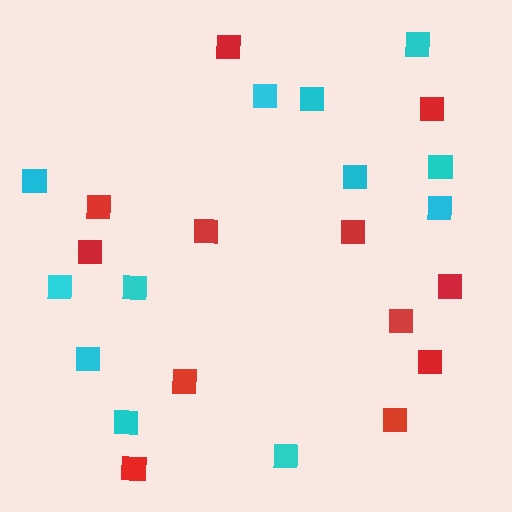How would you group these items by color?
There are 2 groups: one group of red squares (12) and one group of cyan squares (12).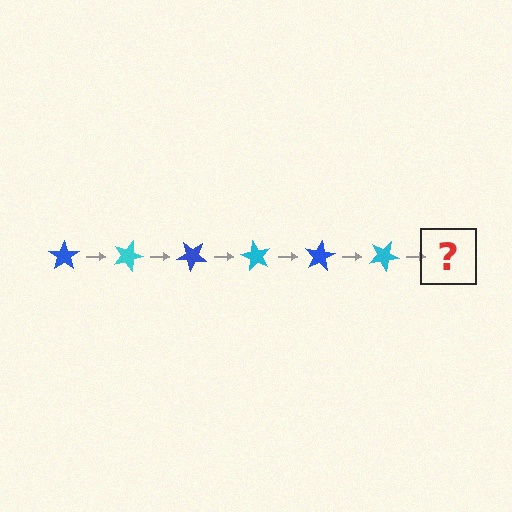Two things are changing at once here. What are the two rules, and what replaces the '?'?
The two rules are that it rotates 20 degrees each step and the color cycles through blue and cyan. The '?' should be a blue star, rotated 120 degrees from the start.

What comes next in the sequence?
The next element should be a blue star, rotated 120 degrees from the start.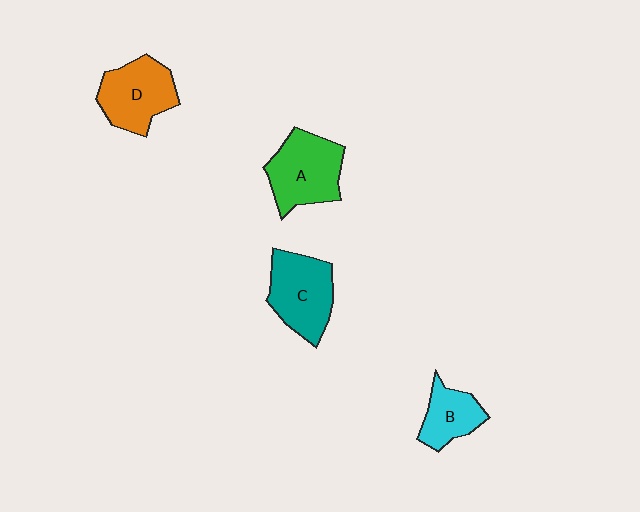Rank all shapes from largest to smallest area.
From largest to smallest: A (green), C (teal), D (orange), B (cyan).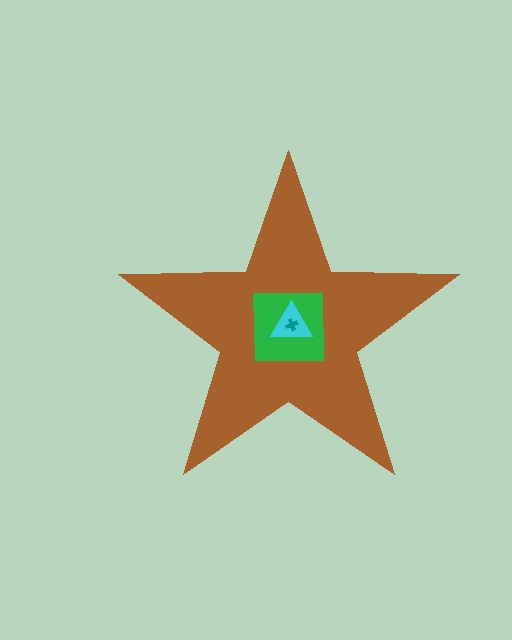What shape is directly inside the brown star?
The green square.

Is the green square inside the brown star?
Yes.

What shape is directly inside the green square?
The cyan triangle.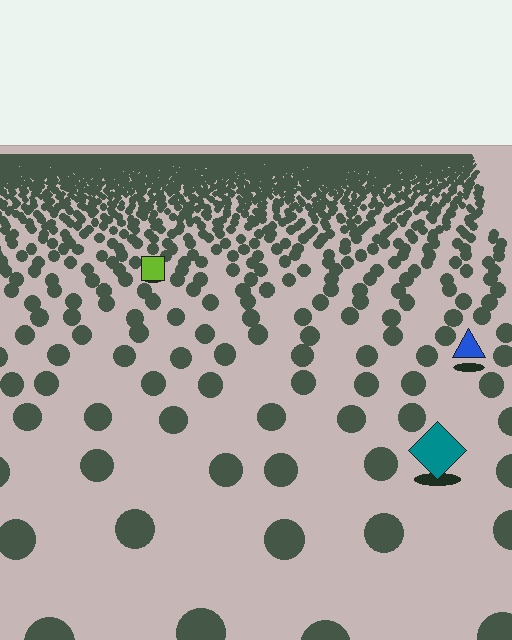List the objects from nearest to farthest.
From nearest to farthest: the teal diamond, the blue triangle, the lime square.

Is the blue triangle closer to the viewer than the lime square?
Yes. The blue triangle is closer — you can tell from the texture gradient: the ground texture is coarser near it.